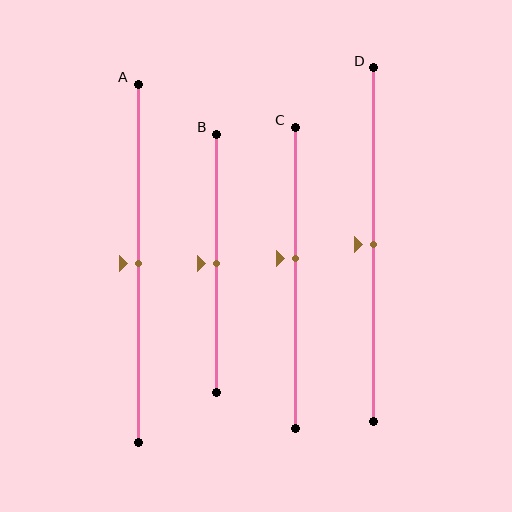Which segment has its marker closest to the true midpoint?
Segment A has its marker closest to the true midpoint.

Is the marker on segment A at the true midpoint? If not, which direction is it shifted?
Yes, the marker on segment A is at the true midpoint.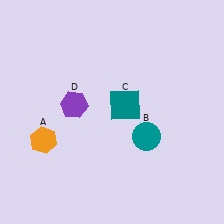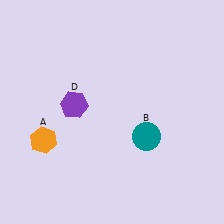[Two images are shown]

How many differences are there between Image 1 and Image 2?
There is 1 difference between the two images.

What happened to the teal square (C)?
The teal square (C) was removed in Image 2. It was in the top-right area of Image 1.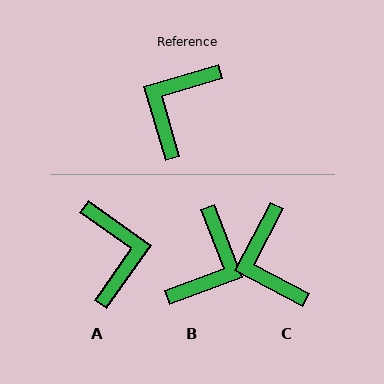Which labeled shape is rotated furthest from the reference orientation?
B, about 176 degrees away.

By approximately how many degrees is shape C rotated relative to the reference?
Approximately 46 degrees counter-clockwise.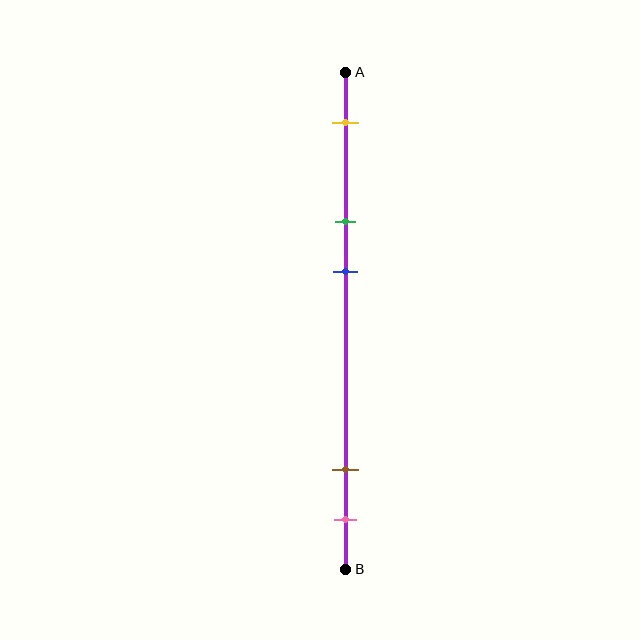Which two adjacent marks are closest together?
The brown and pink marks are the closest adjacent pair.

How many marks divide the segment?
There are 5 marks dividing the segment.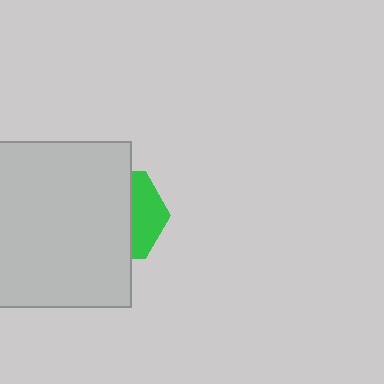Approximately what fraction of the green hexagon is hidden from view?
Roughly 65% of the green hexagon is hidden behind the light gray square.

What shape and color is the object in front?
The object in front is a light gray square.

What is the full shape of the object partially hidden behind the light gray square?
The partially hidden object is a green hexagon.